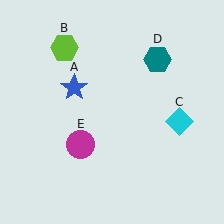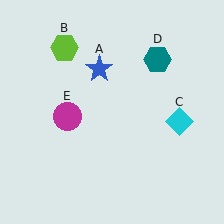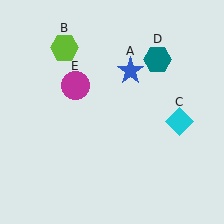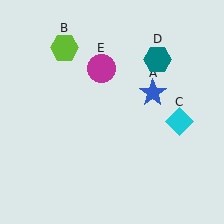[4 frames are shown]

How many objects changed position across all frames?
2 objects changed position: blue star (object A), magenta circle (object E).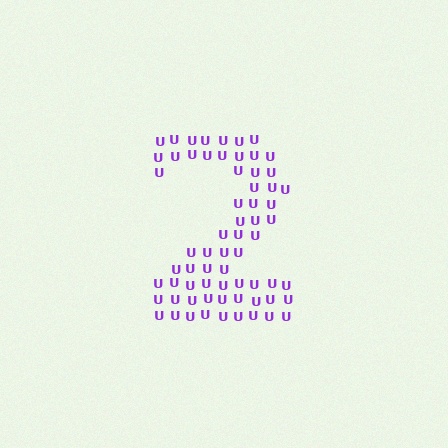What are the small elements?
The small elements are letter U's.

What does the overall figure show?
The overall figure shows the digit 2.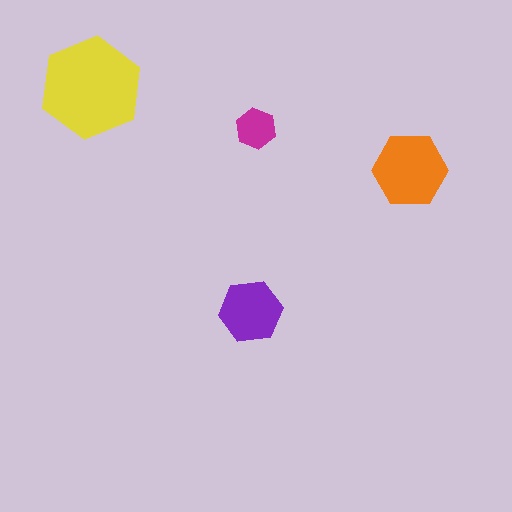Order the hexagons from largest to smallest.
the yellow one, the orange one, the purple one, the magenta one.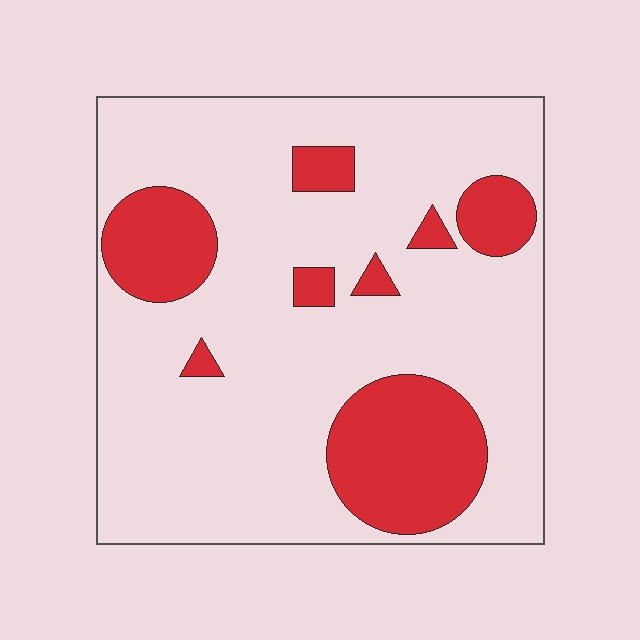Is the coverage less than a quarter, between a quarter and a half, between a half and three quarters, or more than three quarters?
Less than a quarter.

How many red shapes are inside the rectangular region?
8.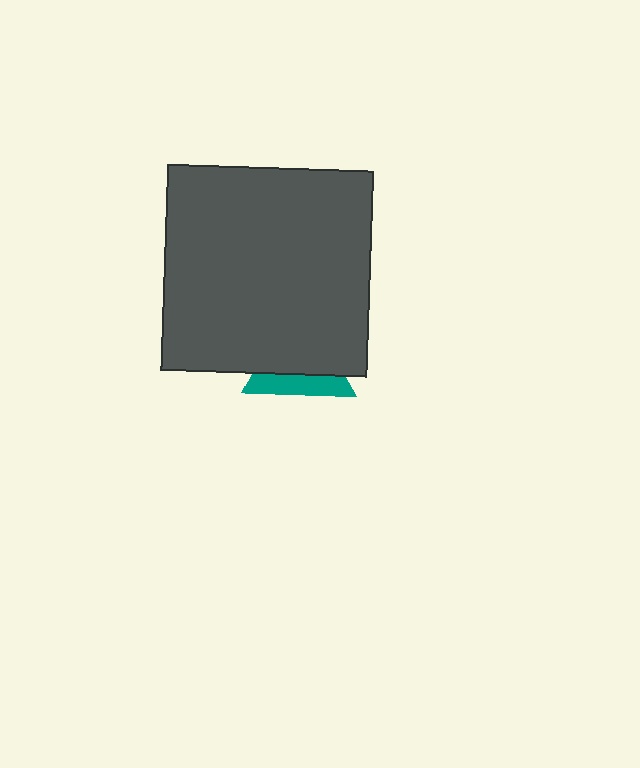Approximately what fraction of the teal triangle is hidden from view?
Roughly 64% of the teal triangle is hidden behind the dark gray square.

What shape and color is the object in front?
The object in front is a dark gray square.